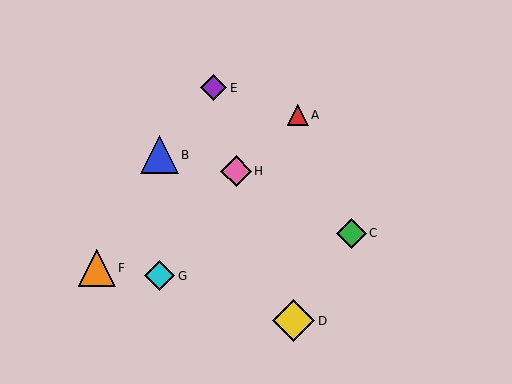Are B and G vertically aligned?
Yes, both are at x≈160.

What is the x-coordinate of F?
Object F is at x≈97.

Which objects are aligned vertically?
Objects B, G are aligned vertically.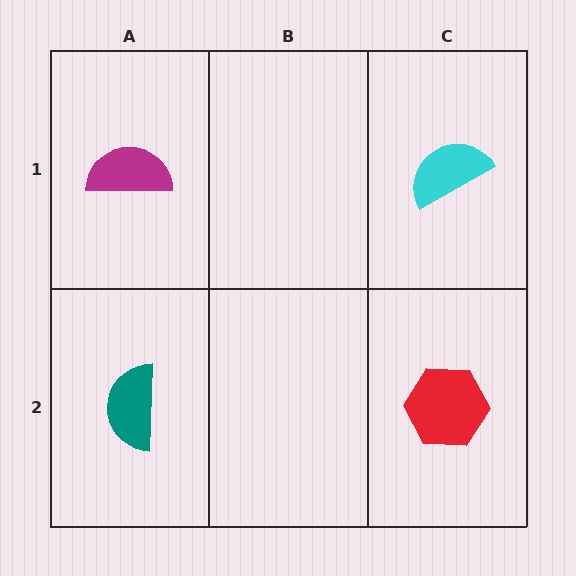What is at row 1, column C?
A cyan semicircle.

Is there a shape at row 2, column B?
No, that cell is empty.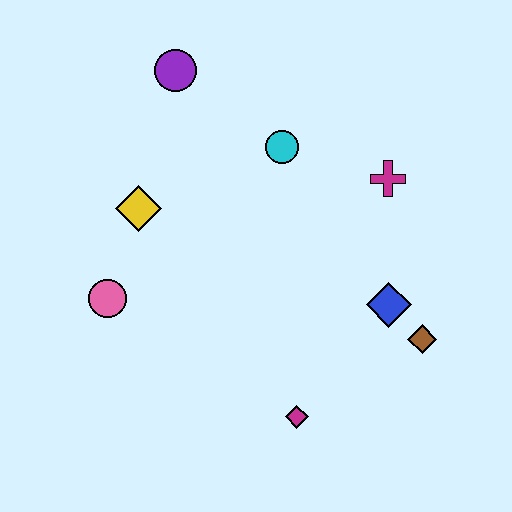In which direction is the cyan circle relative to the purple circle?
The cyan circle is to the right of the purple circle.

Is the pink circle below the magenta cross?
Yes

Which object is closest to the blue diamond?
The brown diamond is closest to the blue diamond.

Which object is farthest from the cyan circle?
The magenta diamond is farthest from the cyan circle.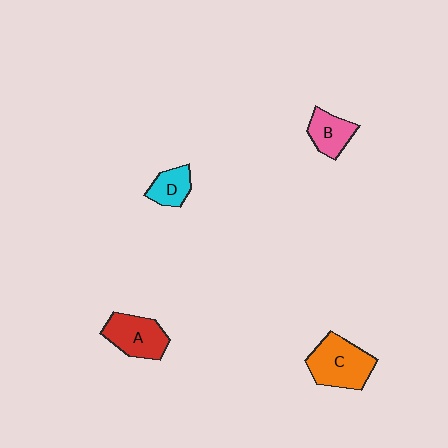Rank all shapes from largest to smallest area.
From largest to smallest: C (orange), A (red), B (pink), D (cyan).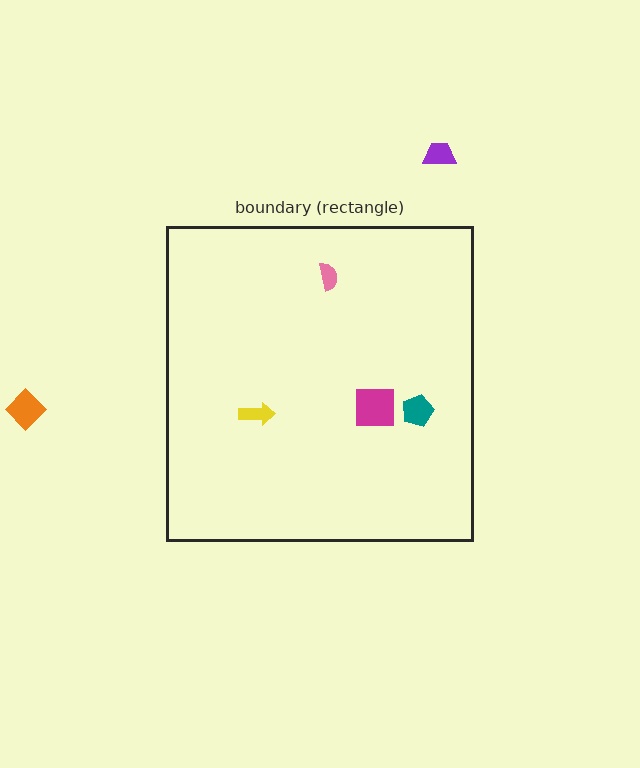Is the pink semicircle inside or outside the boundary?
Inside.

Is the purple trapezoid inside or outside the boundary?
Outside.